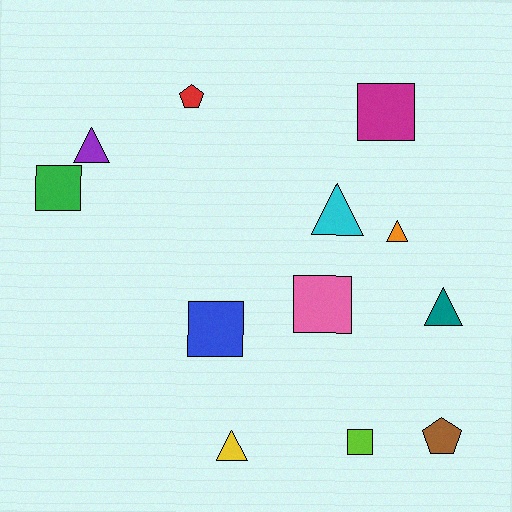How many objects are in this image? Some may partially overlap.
There are 12 objects.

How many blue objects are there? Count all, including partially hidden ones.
There is 1 blue object.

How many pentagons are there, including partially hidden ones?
There are 2 pentagons.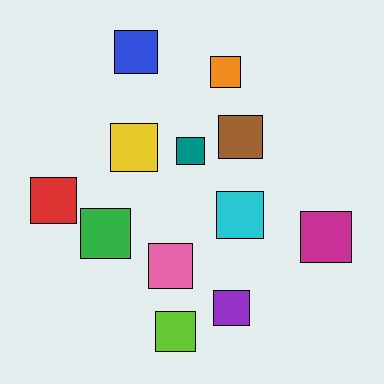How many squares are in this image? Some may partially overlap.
There are 12 squares.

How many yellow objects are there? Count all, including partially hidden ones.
There is 1 yellow object.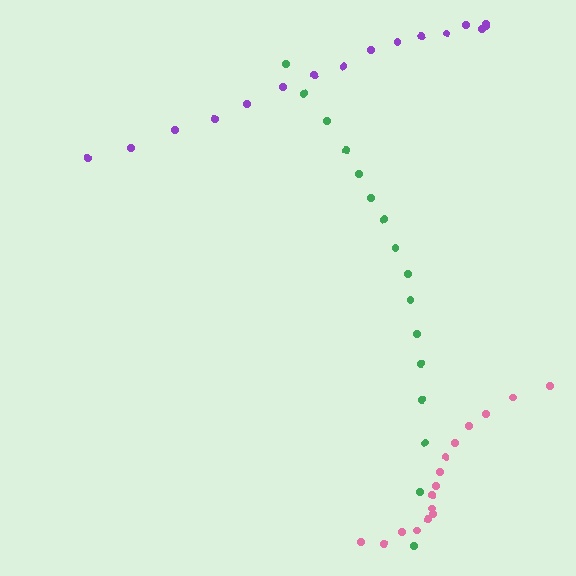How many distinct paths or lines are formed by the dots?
There are 3 distinct paths.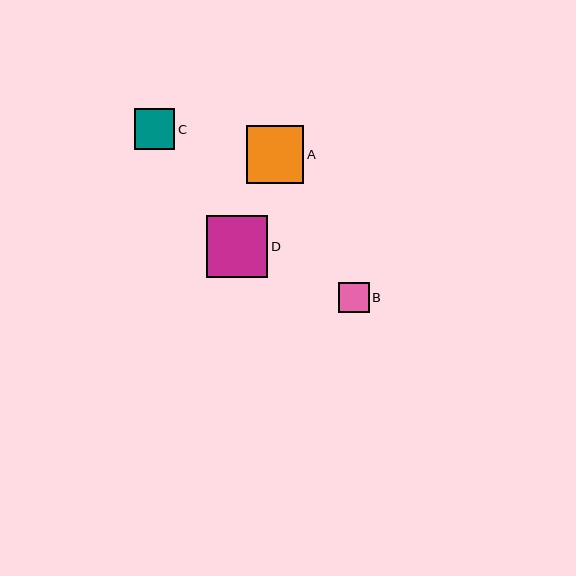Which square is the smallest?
Square B is the smallest with a size of approximately 31 pixels.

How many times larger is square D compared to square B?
Square D is approximately 2.0 times the size of square B.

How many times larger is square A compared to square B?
Square A is approximately 1.9 times the size of square B.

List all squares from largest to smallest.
From largest to smallest: D, A, C, B.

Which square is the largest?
Square D is the largest with a size of approximately 62 pixels.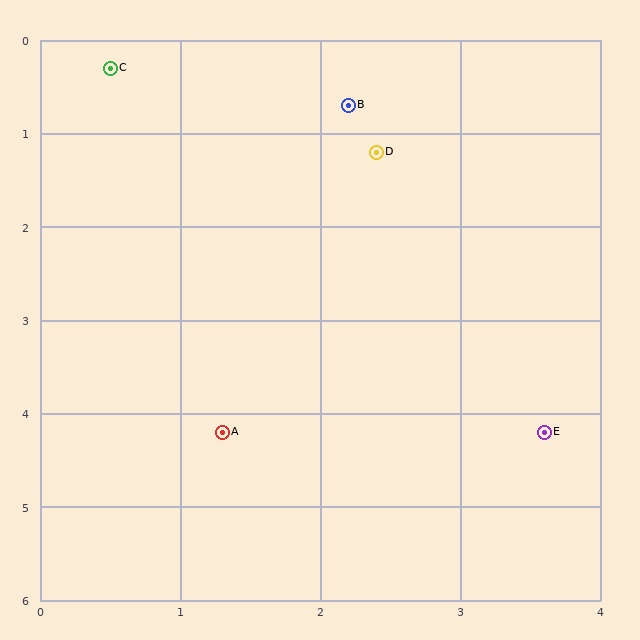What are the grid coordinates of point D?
Point D is at approximately (2.4, 1.2).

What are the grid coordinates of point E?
Point E is at approximately (3.6, 4.2).